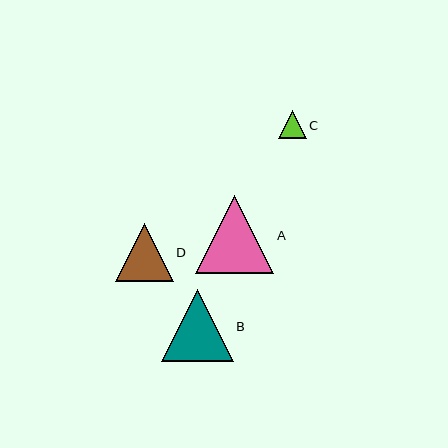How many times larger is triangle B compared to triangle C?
Triangle B is approximately 2.6 times the size of triangle C.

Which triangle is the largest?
Triangle A is the largest with a size of approximately 78 pixels.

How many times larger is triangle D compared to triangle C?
Triangle D is approximately 2.1 times the size of triangle C.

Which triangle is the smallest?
Triangle C is the smallest with a size of approximately 27 pixels.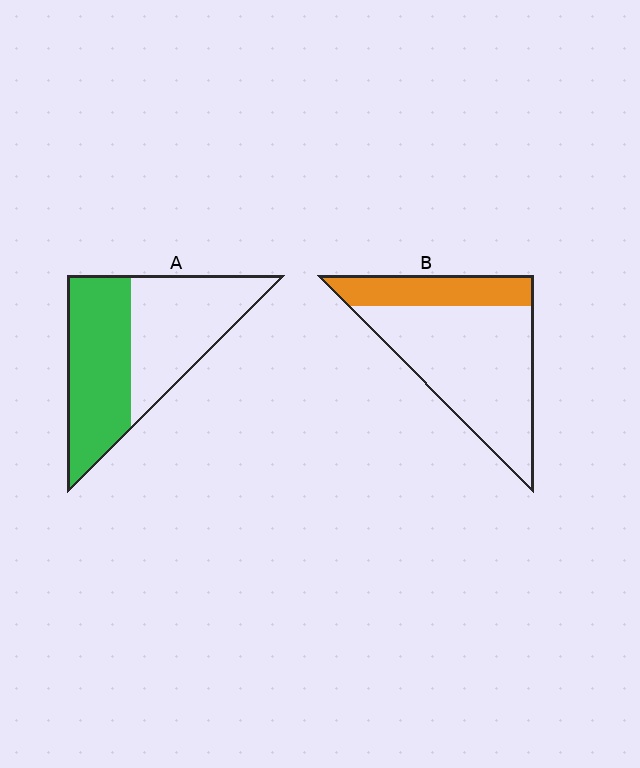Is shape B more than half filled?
No.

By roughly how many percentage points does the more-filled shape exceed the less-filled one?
By roughly 25 percentage points (A over B).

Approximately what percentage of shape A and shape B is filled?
A is approximately 50% and B is approximately 25%.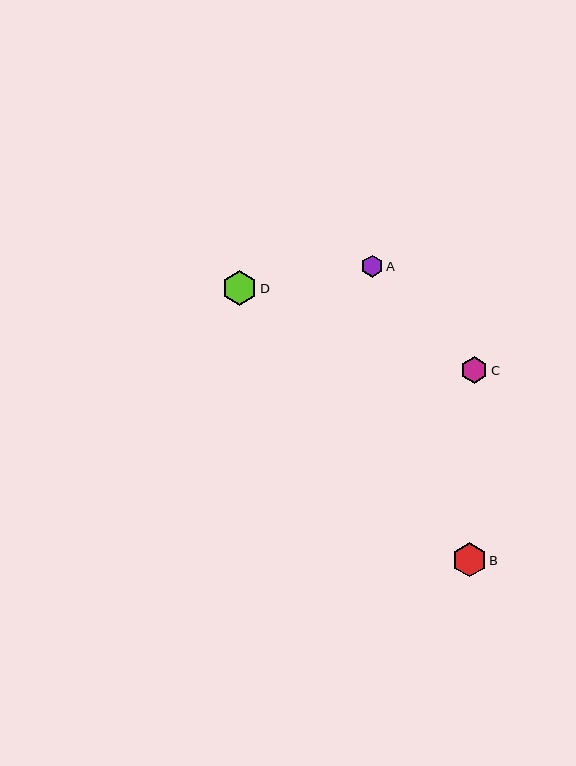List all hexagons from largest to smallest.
From largest to smallest: D, B, C, A.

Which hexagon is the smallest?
Hexagon A is the smallest with a size of approximately 22 pixels.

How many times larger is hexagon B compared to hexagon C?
Hexagon B is approximately 1.2 times the size of hexagon C.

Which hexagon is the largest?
Hexagon D is the largest with a size of approximately 35 pixels.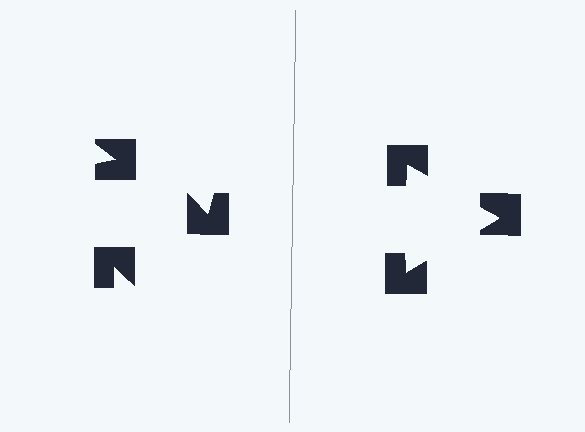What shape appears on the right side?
An illusory triangle.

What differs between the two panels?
The notched squares are positioned identically on both sides; only the wedge orientations differ. On the right they align to a triangle; on the left they are misaligned.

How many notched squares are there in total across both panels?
6 — 3 on each side.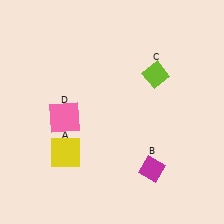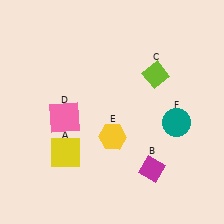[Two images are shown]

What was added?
A yellow hexagon (E), a teal circle (F) were added in Image 2.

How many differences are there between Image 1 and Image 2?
There are 2 differences between the two images.